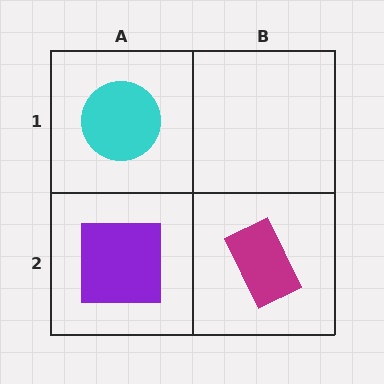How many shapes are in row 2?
2 shapes.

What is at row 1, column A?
A cyan circle.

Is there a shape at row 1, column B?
No, that cell is empty.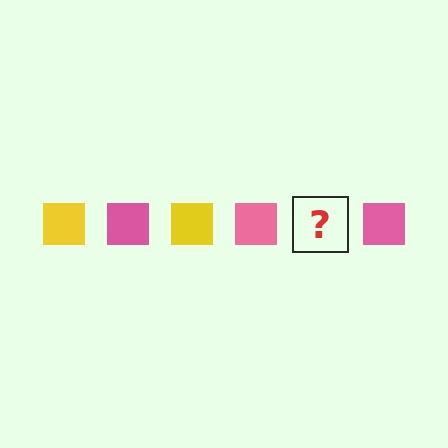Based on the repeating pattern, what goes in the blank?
The blank should be a yellow square.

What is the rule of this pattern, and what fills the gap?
The rule is that the pattern cycles through yellow, pink squares. The gap should be filled with a yellow square.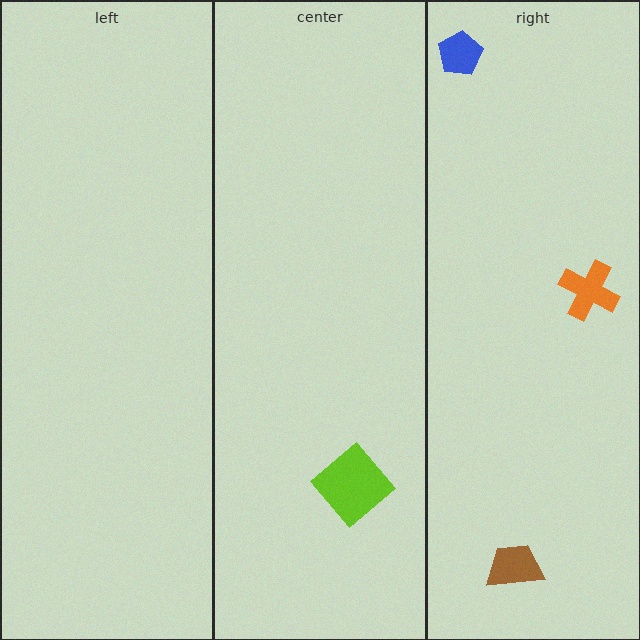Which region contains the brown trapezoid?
The right region.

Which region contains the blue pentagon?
The right region.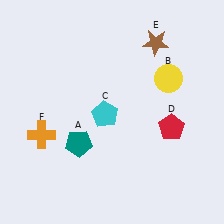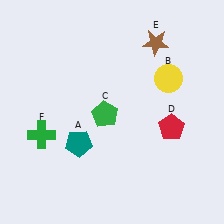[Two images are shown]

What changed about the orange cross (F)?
In Image 1, F is orange. In Image 2, it changed to green.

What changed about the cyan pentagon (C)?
In Image 1, C is cyan. In Image 2, it changed to green.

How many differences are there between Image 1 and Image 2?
There are 2 differences between the two images.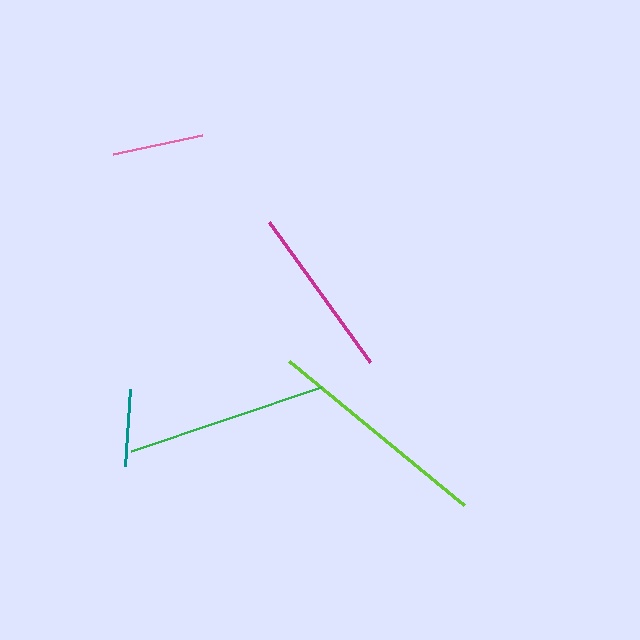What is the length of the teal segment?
The teal segment is approximately 77 pixels long.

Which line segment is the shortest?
The teal line is the shortest at approximately 77 pixels.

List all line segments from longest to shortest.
From longest to shortest: lime, green, magenta, pink, teal.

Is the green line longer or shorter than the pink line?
The green line is longer than the pink line.